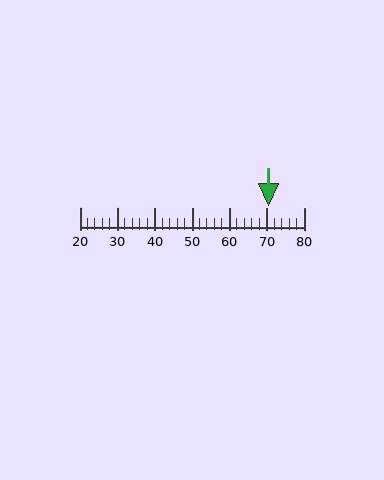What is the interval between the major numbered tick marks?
The major tick marks are spaced 10 units apart.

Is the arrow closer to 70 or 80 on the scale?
The arrow is closer to 70.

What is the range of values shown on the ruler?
The ruler shows values from 20 to 80.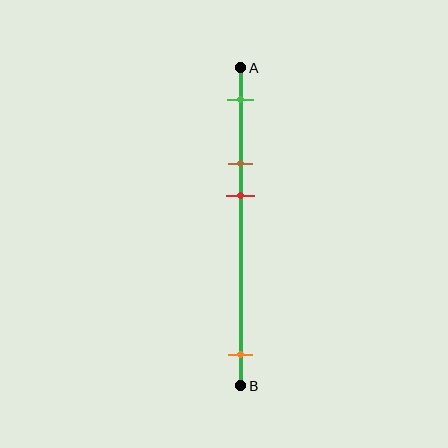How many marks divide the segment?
There are 4 marks dividing the segment.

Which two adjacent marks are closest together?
The brown and red marks are the closest adjacent pair.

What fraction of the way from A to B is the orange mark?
The orange mark is approximately 90% (0.9) of the way from A to B.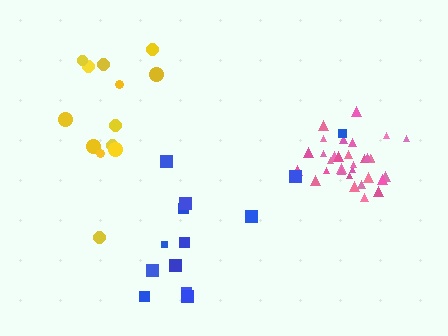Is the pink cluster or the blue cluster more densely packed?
Pink.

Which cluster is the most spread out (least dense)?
Blue.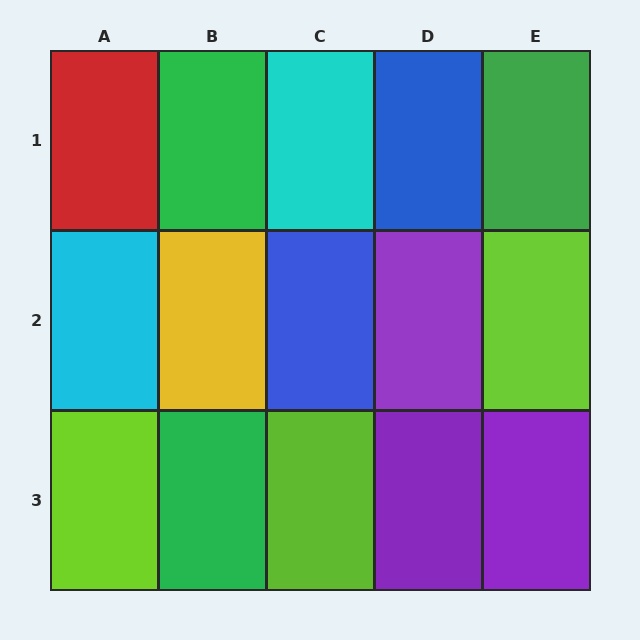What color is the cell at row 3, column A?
Lime.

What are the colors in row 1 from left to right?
Red, green, cyan, blue, green.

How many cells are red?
1 cell is red.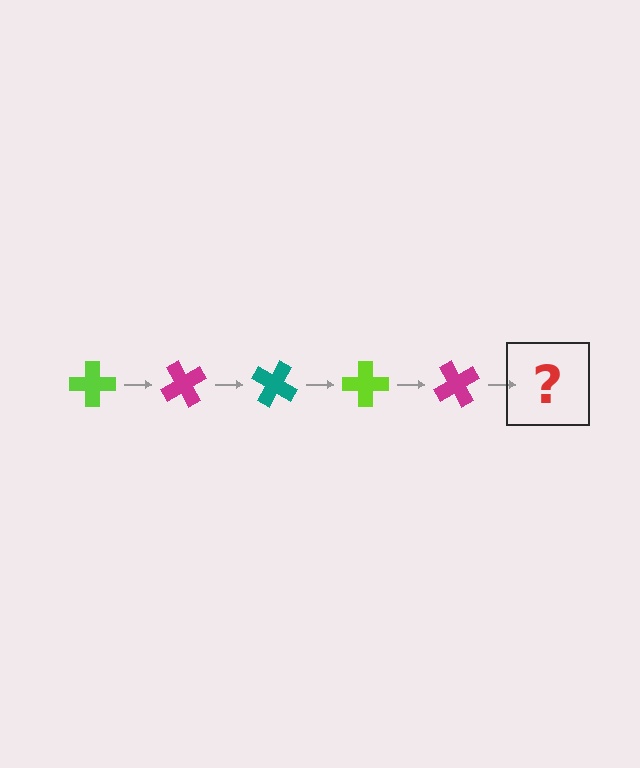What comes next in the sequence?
The next element should be a teal cross, rotated 300 degrees from the start.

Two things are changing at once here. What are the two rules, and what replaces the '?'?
The two rules are that it rotates 60 degrees each step and the color cycles through lime, magenta, and teal. The '?' should be a teal cross, rotated 300 degrees from the start.